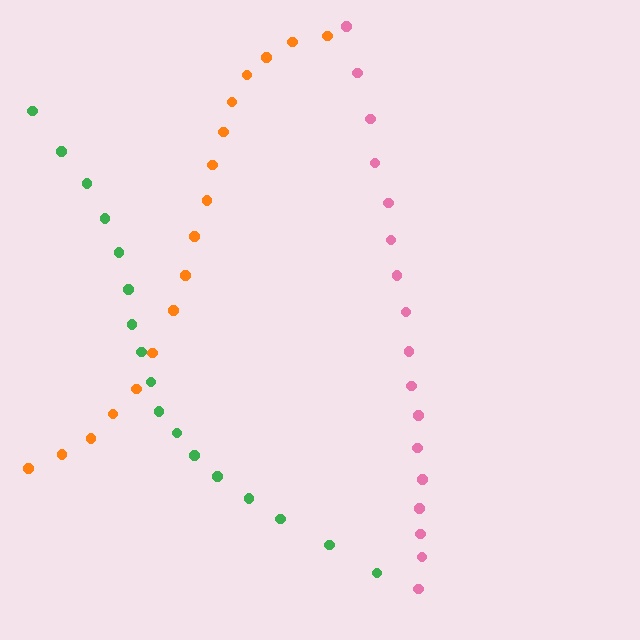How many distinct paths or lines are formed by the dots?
There are 3 distinct paths.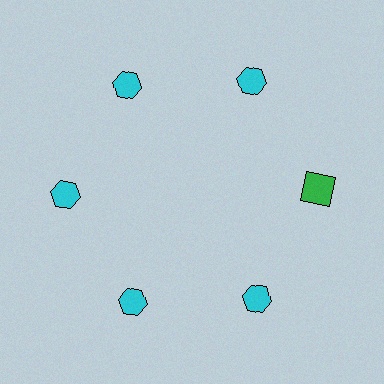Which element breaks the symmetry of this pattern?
The green square at roughly the 3 o'clock position breaks the symmetry. All other shapes are cyan hexagons.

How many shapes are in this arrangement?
There are 6 shapes arranged in a ring pattern.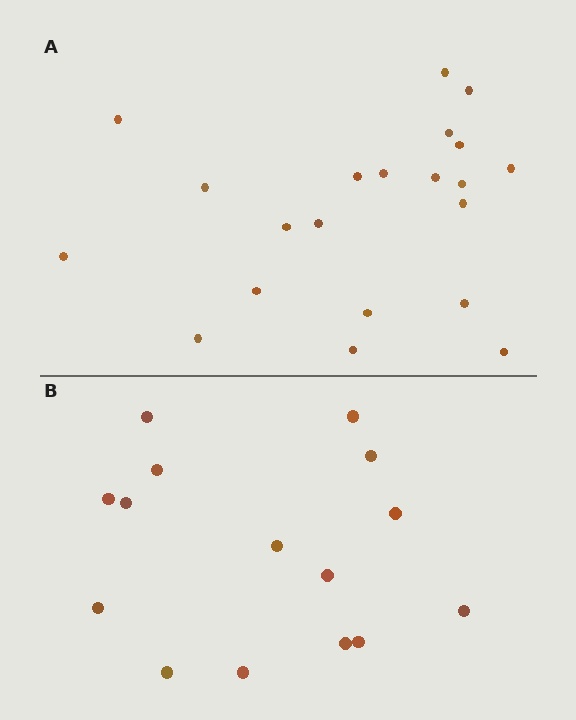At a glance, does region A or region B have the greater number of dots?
Region A (the top region) has more dots.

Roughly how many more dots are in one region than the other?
Region A has about 6 more dots than region B.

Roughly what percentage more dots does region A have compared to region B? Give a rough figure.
About 40% more.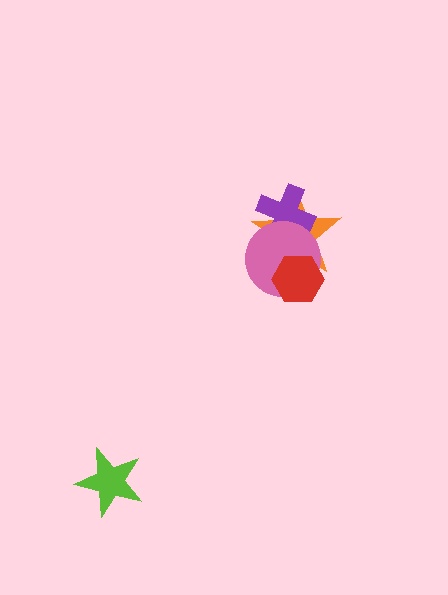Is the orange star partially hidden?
Yes, it is partially covered by another shape.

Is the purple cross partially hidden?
Yes, it is partially covered by another shape.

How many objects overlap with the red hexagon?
2 objects overlap with the red hexagon.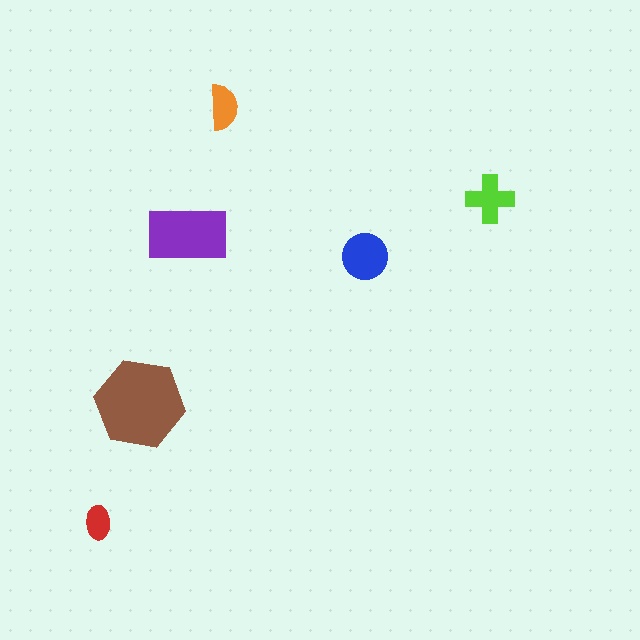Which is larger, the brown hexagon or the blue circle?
The brown hexagon.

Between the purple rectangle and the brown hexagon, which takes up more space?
The brown hexagon.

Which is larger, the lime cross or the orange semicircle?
The lime cross.